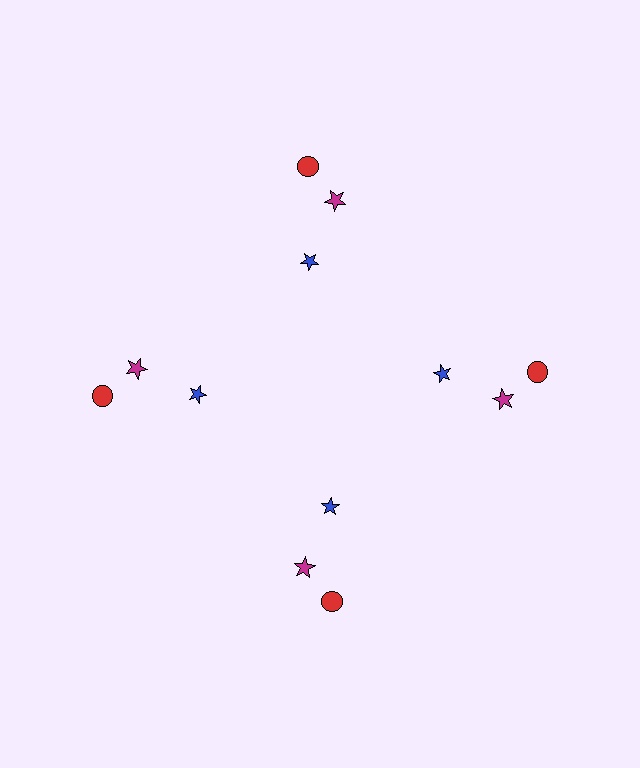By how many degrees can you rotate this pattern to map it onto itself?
The pattern maps onto itself every 90 degrees of rotation.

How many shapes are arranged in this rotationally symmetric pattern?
There are 12 shapes, arranged in 4 groups of 3.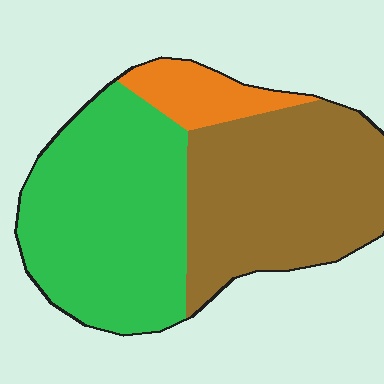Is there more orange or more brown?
Brown.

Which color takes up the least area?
Orange, at roughly 10%.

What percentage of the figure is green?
Green covers around 45% of the figure.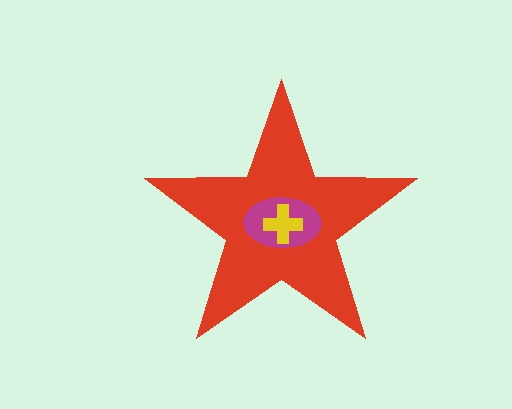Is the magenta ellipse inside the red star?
Yes.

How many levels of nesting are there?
3.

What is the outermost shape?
The red star.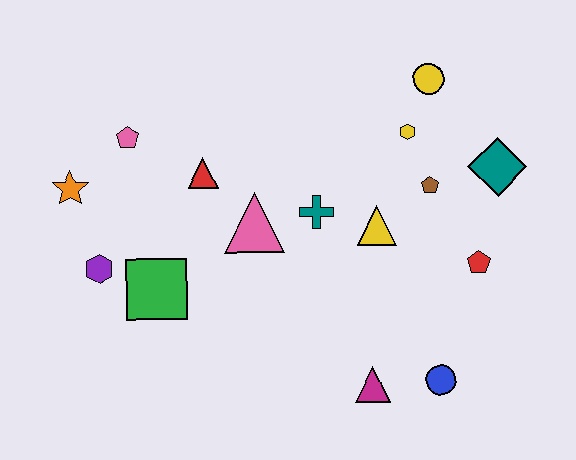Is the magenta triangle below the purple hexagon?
Yes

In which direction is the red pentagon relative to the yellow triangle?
The red pentagon is to the right of the yellow triangle.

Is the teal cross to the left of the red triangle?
No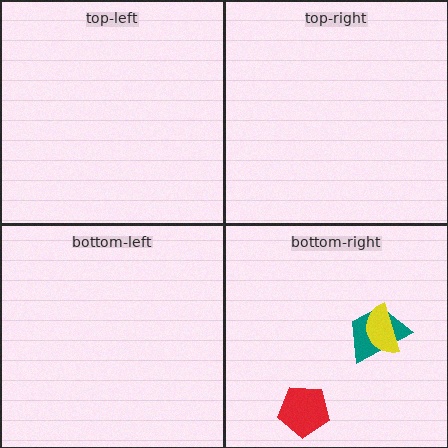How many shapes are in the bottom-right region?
3.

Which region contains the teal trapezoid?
The bottom-right region.